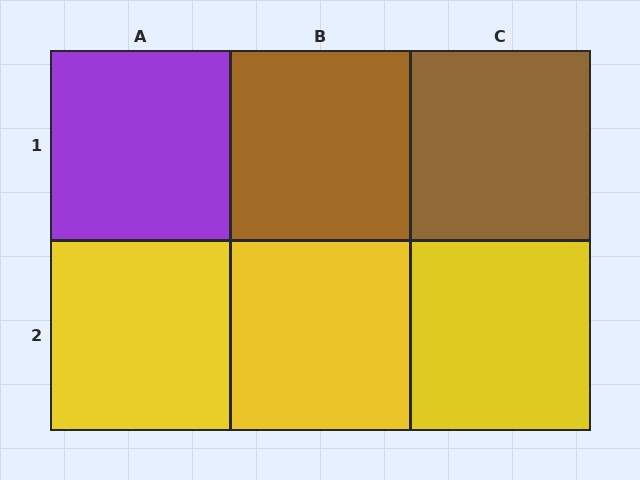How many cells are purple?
1 cell is purple.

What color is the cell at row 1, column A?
Purple.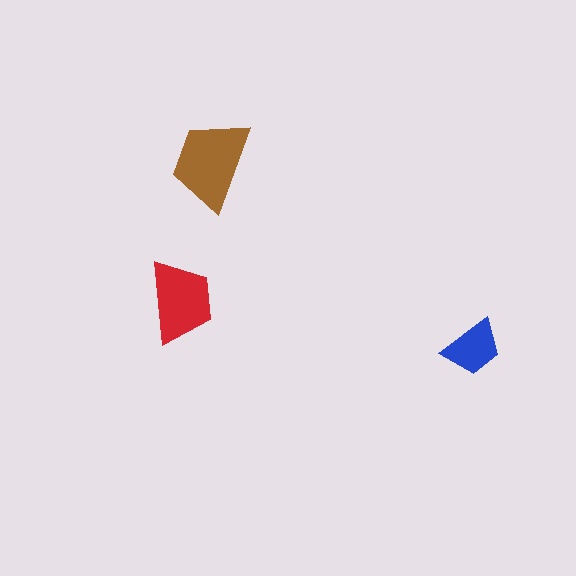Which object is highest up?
The brown trapezoid is topmost.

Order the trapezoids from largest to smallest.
the brown one, the red one, the blue one.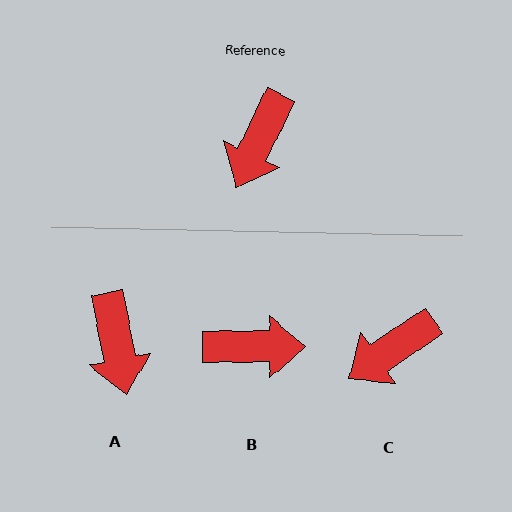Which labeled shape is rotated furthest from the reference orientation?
B, about 116 degrees away.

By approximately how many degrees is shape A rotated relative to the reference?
Approximately 37 degrees counter-clockwise.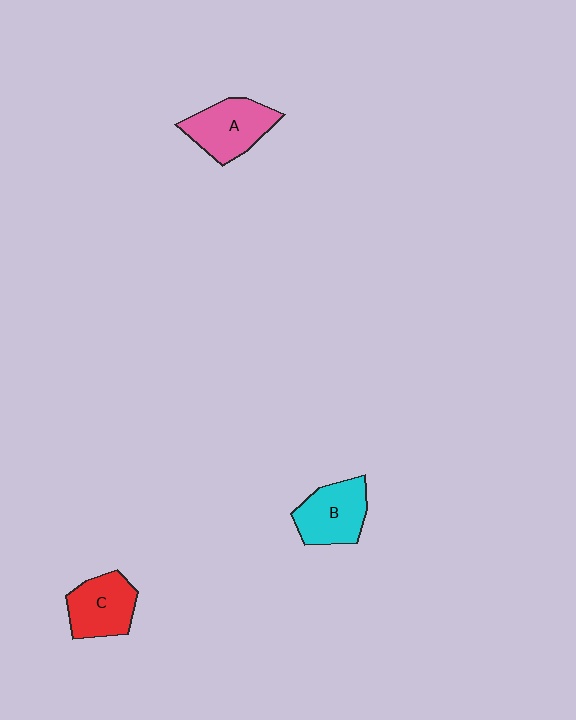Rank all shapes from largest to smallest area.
From largest to smallest: A (pink), B (cyan), C (red).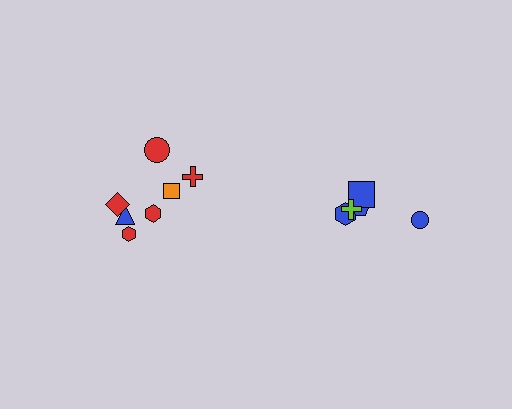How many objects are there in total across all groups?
There are 12 objects.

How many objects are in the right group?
There are 5 objects.